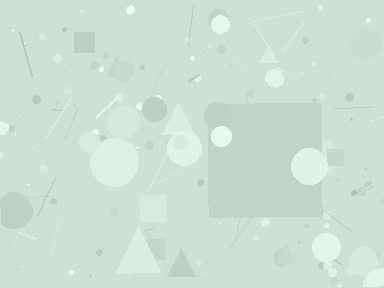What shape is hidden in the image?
A square is hidden in the image.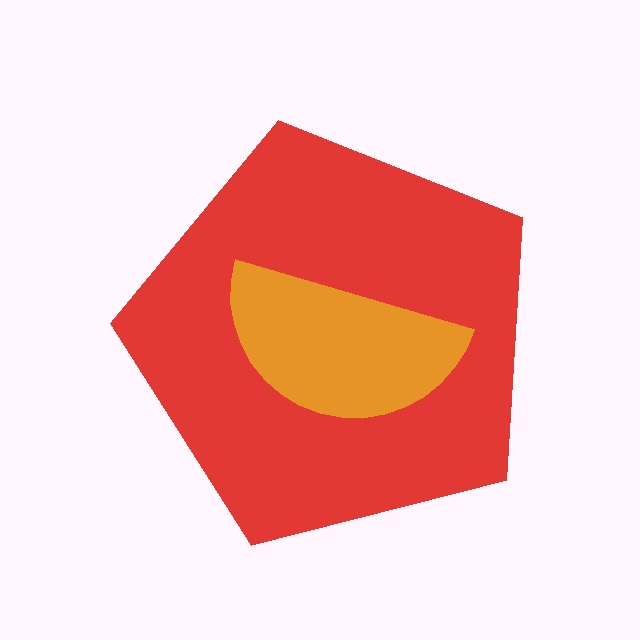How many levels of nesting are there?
2.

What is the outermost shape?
The red pentagon.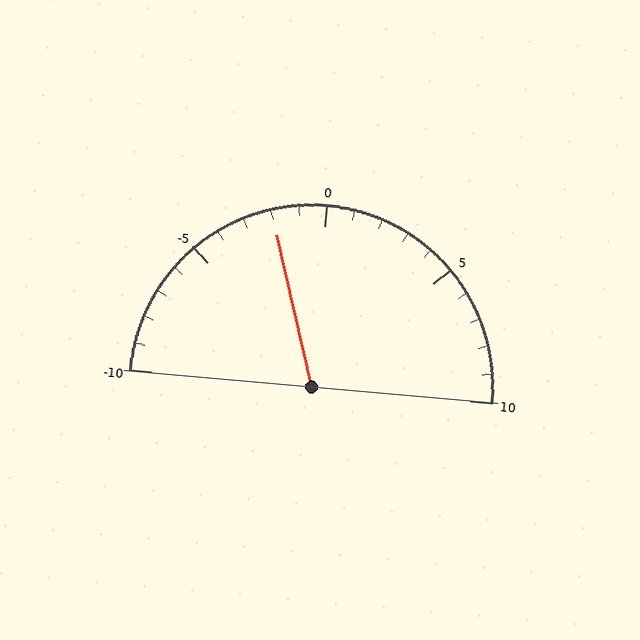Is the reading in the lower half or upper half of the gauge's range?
The reading is in the lower half of the range (-10 to 10).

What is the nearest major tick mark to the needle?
The nearest major tick mark is 0.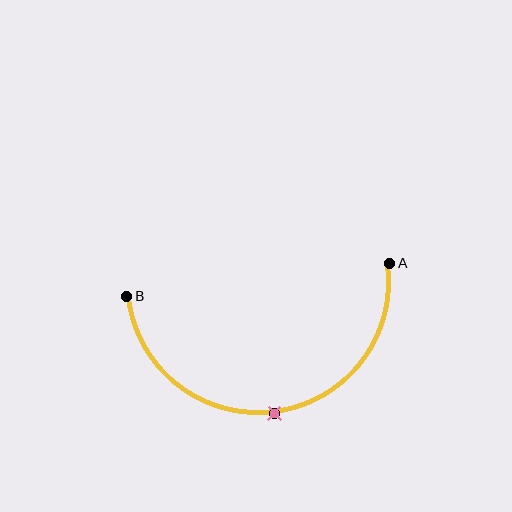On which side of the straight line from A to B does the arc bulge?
The arc bulges below the straight line connecting A and B.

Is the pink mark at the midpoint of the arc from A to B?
Yes. The pink mark lies on the arc at equal arc-length from both A and B — it is the arc midpoint.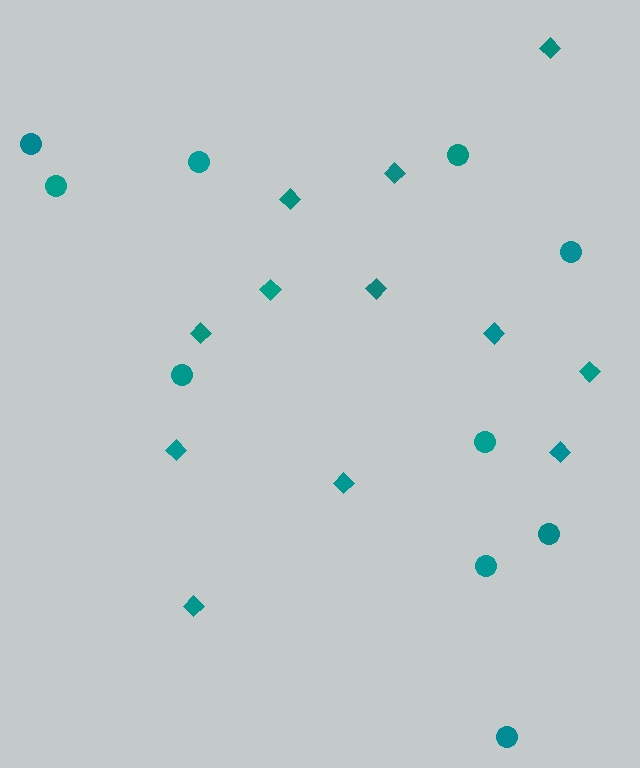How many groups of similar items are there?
There are 2 groups: one group of circles (10) and one group of diamonds (12).